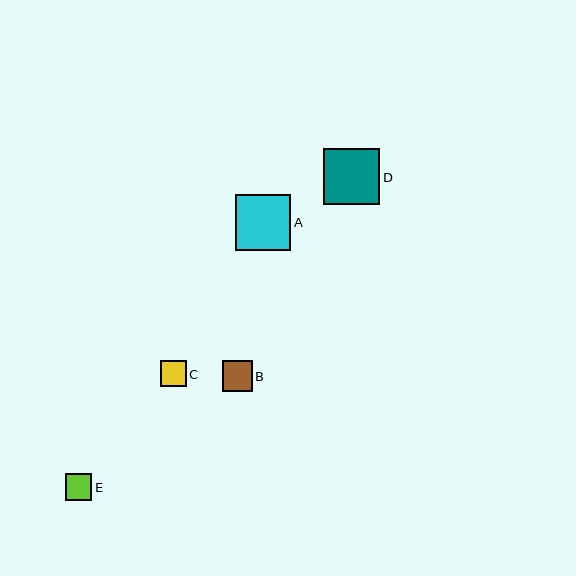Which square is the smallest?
Square C is the smallest with a size of approximately 26 pixels.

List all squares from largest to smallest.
From largest to smallest: D, A, B, E, C.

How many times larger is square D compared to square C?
Square D is approximately 2.2 times the size of square C.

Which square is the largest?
Square D is the largest with a size of approximately 56 pixels.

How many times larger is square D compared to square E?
Square D is approximately 2.1 times the size of square E.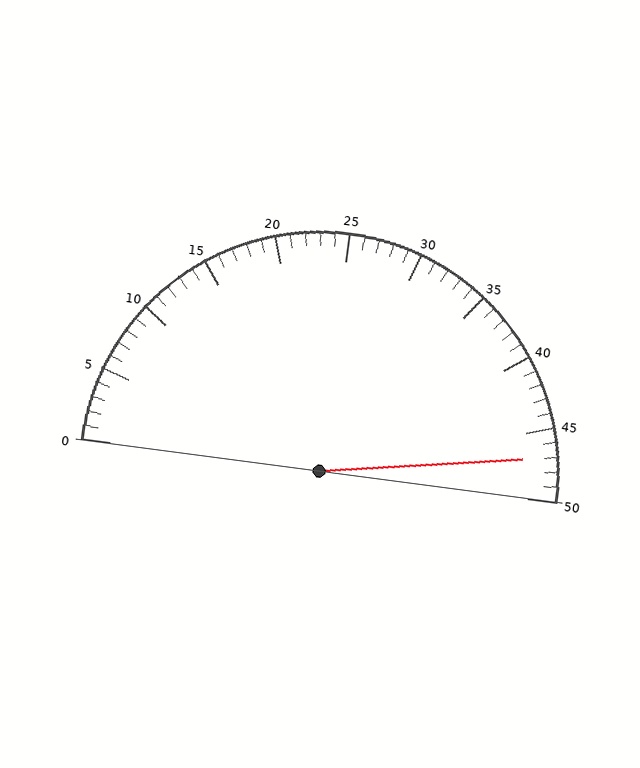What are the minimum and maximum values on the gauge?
The gauge ranges from 0 to 50.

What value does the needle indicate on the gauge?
The needle indicates approximately 47.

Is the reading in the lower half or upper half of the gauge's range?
The reading is in the upper half of the range (0 to 50).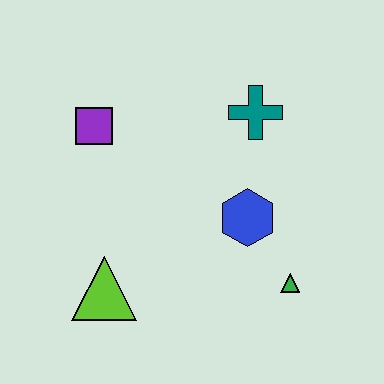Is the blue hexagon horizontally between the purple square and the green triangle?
Yes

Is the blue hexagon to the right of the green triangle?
No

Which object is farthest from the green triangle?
The purple square is farthest from the green triangle.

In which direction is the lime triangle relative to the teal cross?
The lime triangle is below the teal cross.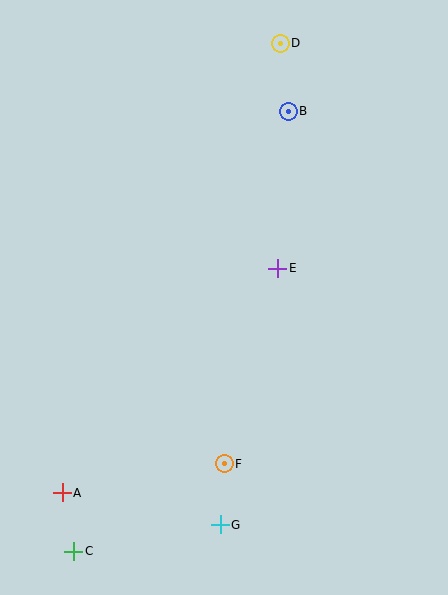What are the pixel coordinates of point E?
Point E is at (278, 268).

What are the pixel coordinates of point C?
Point C is at (74, 551).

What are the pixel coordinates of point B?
Point B is at (288, 111).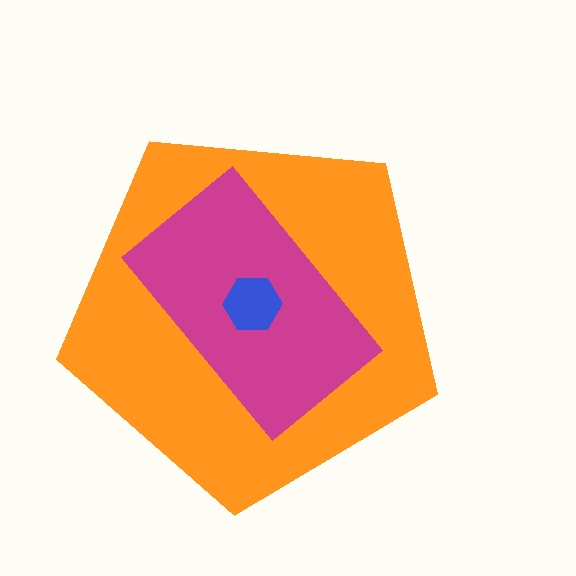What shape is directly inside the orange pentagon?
The magenta rectangle.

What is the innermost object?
The blue hexagon.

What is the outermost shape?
The orange pentagon.